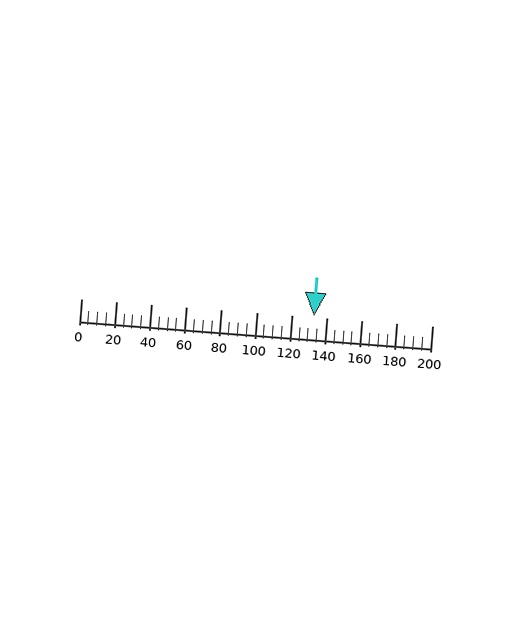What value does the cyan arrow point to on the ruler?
The cyan arrow points to approximately 133.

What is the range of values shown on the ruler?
The ruler shows values from 0 to 200.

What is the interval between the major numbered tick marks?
The major tick marks are spaced 20 units apart.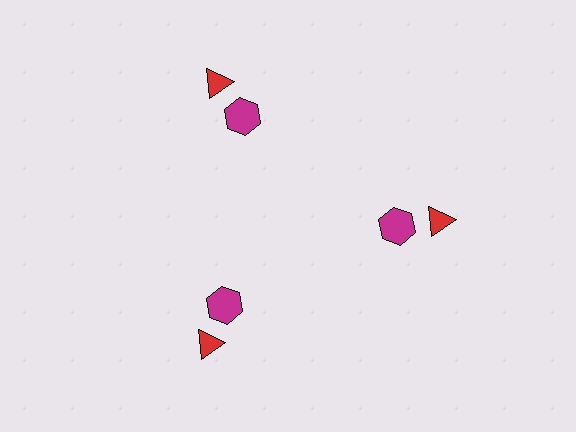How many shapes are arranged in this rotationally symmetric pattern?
There are 6 shapes, arranged in 3 groups of 2.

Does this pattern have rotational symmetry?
Yes, this pattern has 3-fold rotational symmetry. It looks the same after rotating 120 degrees around the center.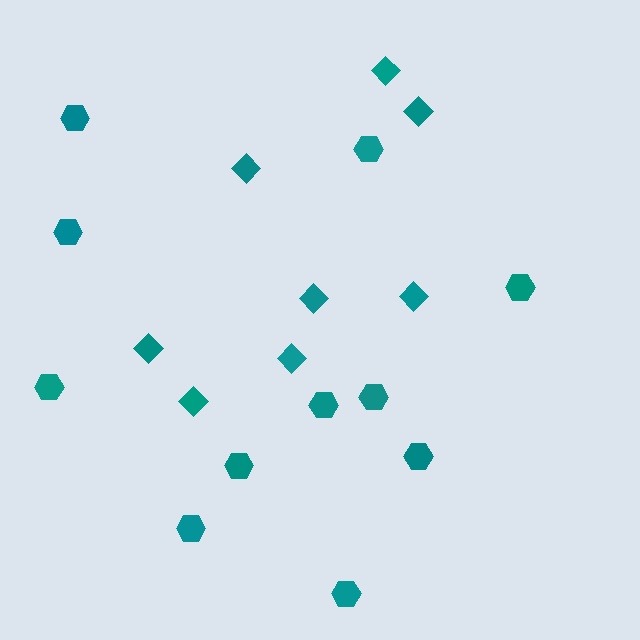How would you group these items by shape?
There are 2 groups: one group of hexagons (11) and one group of diamonds (8).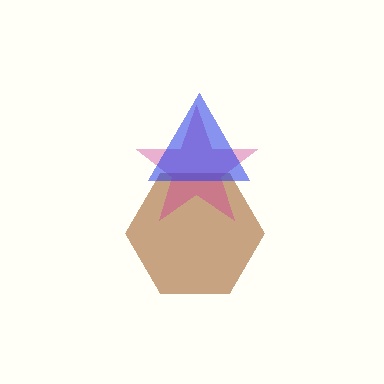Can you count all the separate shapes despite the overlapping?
Yes, there are 3 separate shapes.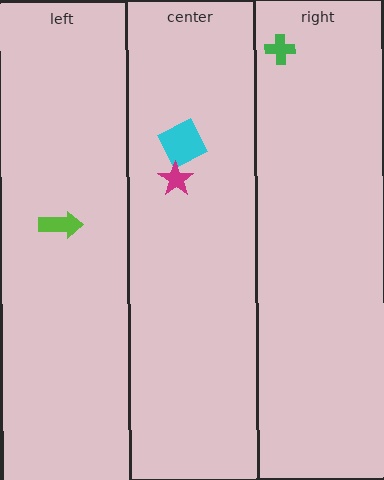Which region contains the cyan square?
The center region.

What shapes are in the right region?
The green cross.